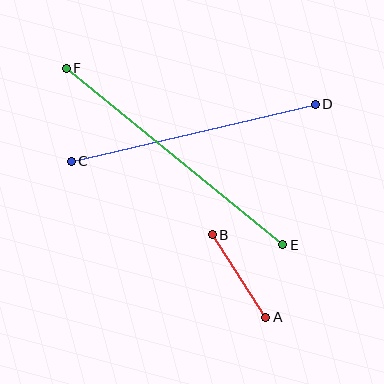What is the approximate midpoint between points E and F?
The midpoint is at approximately (175, 156) pixels.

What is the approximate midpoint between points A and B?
The midpoint is at approximately (239, 276) pixels.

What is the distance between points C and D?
The distance is approximately 251 pixels.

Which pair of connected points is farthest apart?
Points E and F are farthest apart.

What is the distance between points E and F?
The distance is approximately 279 pixels.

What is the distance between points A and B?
The distance is approximately 98 pixels.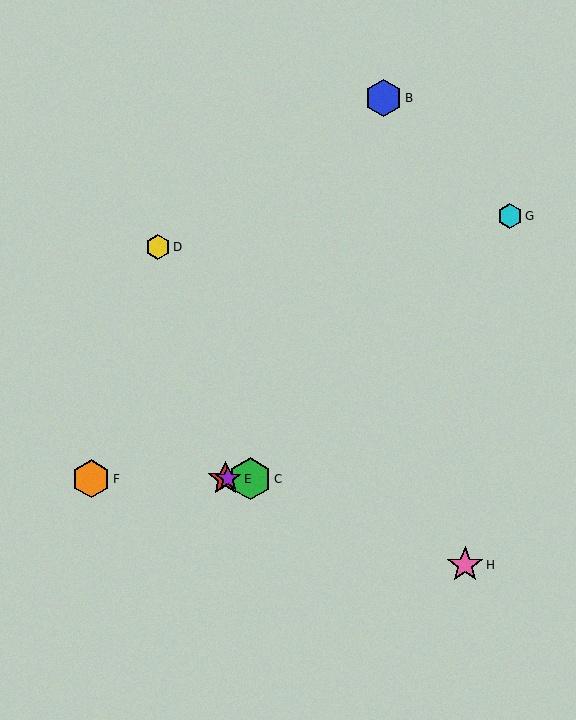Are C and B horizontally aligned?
No, C is at y≈479 and B is at y≈98.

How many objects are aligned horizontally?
4 objects (A, C, E, F) are aligned horizontally.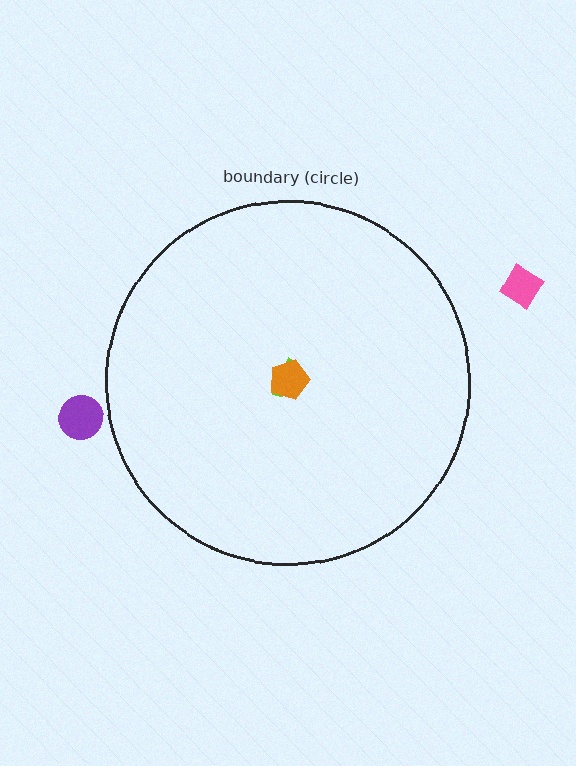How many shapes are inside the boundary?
2 inside, 2 outside.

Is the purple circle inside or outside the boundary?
Outside.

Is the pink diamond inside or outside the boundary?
Outside.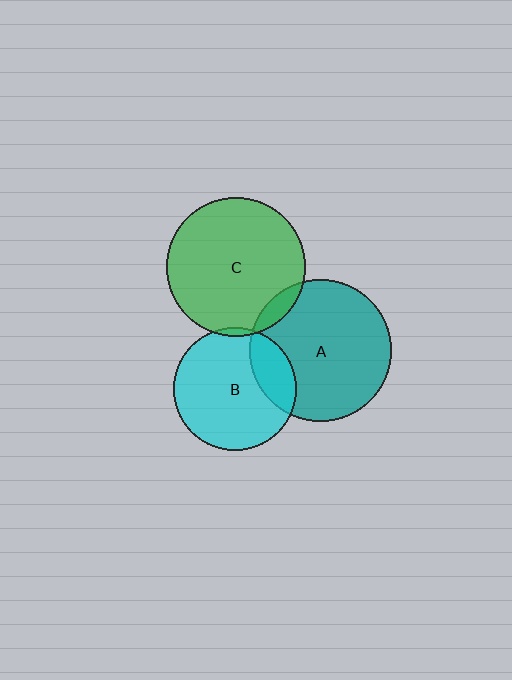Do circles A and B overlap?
Yes.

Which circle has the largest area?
Circle A (teal).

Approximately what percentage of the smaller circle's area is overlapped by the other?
Approximately 20%.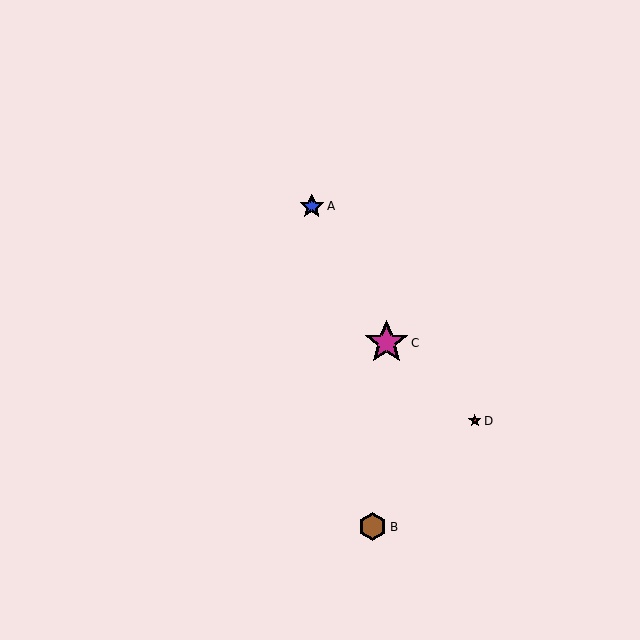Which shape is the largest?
The magenta star (labeled C) is the largest.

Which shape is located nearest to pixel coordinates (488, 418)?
The red star (labeled D) at (475, 421) is nearest to that location.